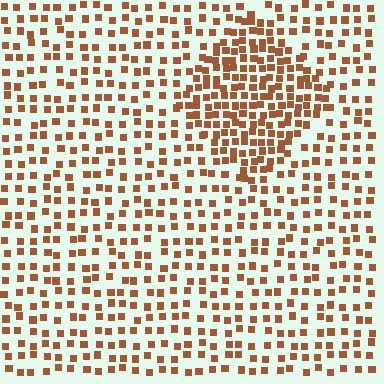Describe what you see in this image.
The image contains small brown elements arranged at two different densities. A diamond-shaped region is visible where the elements are more densely packed than the surrounding area.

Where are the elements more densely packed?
The elements are more densely packed inside the diamond boundary.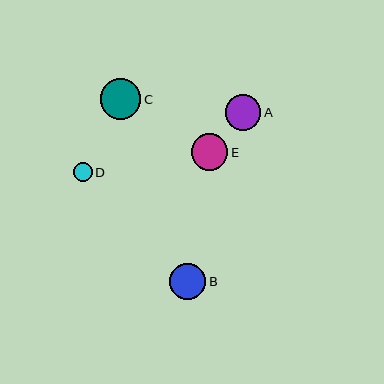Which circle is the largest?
Circle C is the largest with a size of approximately 41 pixels.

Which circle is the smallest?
Circle D is the smallest with a size of approximately 19 pixels.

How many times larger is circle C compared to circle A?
Circle C is approximately 1.1 times the size of circle A.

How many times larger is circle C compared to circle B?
Circle C is approximately 1.1 times the size of circle B.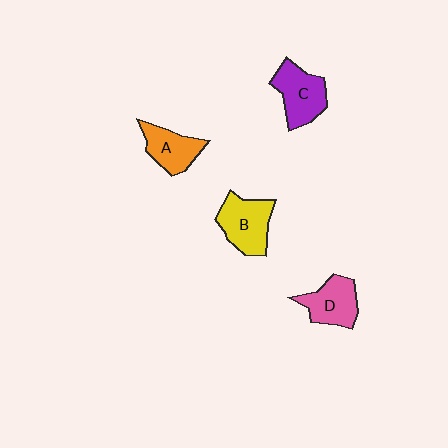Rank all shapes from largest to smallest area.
From largest to smallest: B (yellow), C (purple), D (pink), A (orange).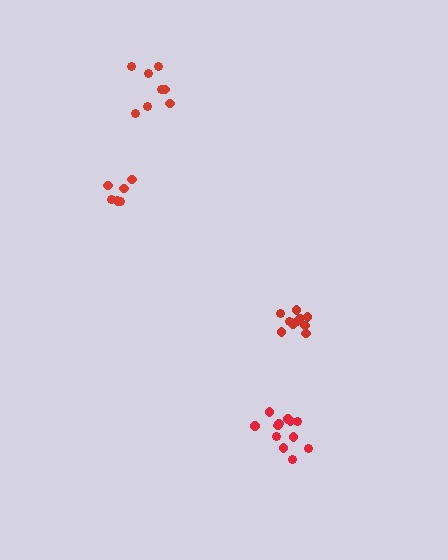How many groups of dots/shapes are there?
There are 4 groups.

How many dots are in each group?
Group 1: 6 dots, Group 2: 10 dots, Group 3: 8 dots, Group 4: 12 dots (36 total).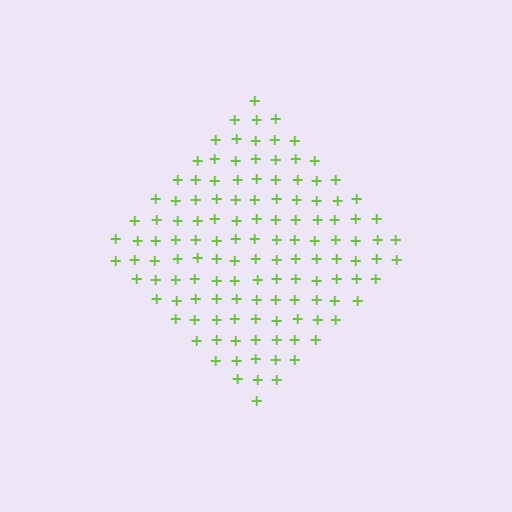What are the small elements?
The small elements are plus signs.